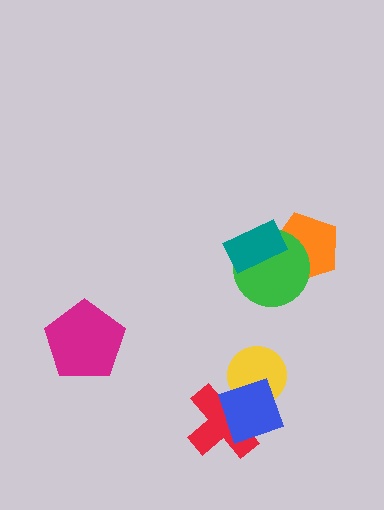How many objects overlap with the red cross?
2 objects overlap with the red cross.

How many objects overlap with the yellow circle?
2 objects overlap with the yellow circle.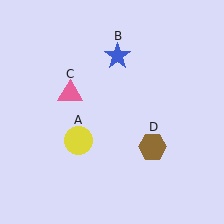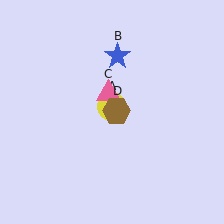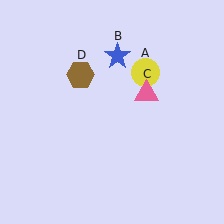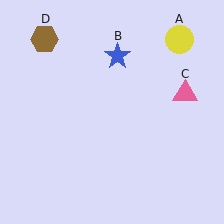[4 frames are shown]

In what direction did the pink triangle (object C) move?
The pink triangle (object C) moved right.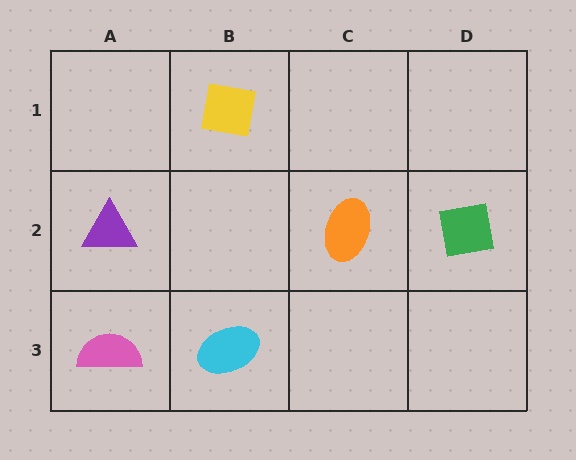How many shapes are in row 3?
2 shapes.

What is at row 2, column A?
A purple triangle.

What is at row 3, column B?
A cyan ellipse.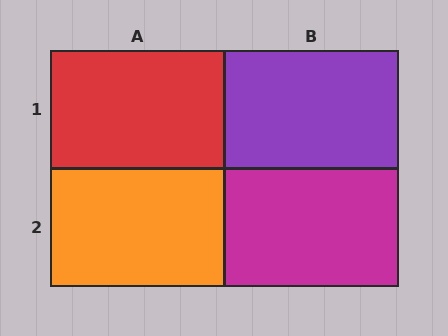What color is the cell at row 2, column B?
Magenta.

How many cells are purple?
1 cell is purple.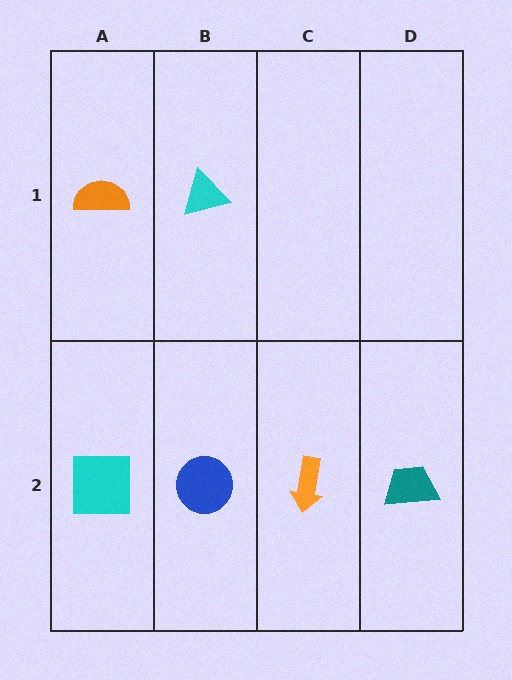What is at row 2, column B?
A blue circle.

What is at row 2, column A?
A cyan square.